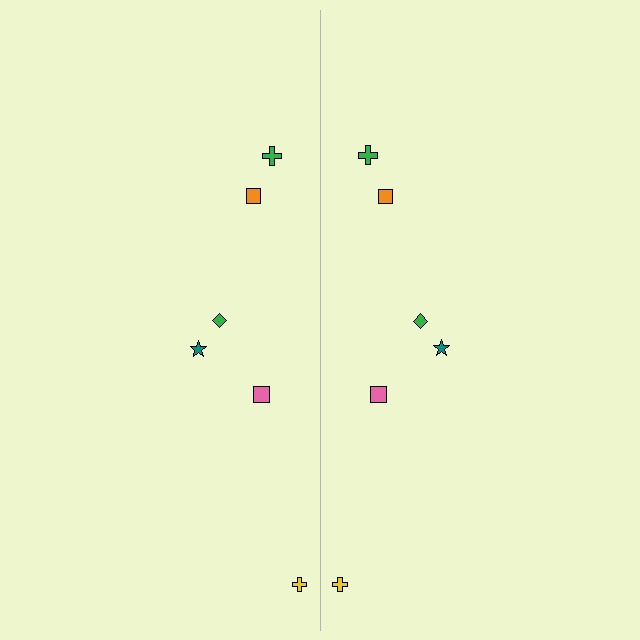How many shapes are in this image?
There are 12 shapes in this image.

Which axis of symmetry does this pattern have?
The pattern has a vertical axis of symmetry running through the center of the image.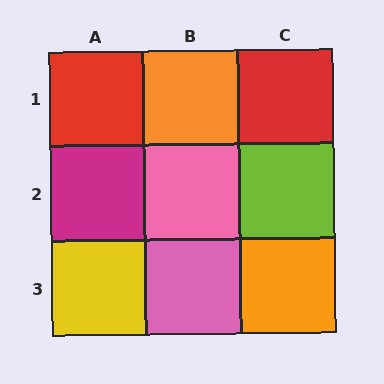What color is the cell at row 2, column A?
Magenta.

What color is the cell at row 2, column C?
Lime.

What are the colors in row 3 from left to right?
Yellow, pink, orange.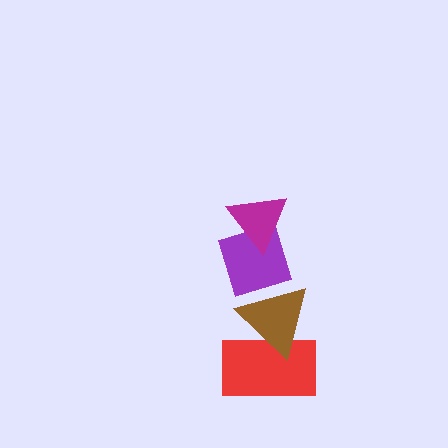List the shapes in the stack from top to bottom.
From top to bottom: the magenta triangle, the purple diamond, the brown triangle, the red rectangle.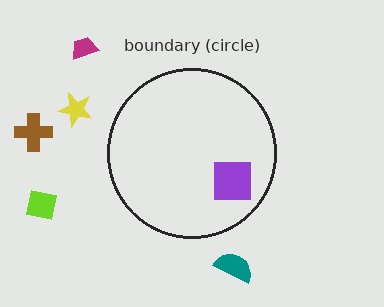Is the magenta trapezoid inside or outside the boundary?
Outside.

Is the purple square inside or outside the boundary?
Inside.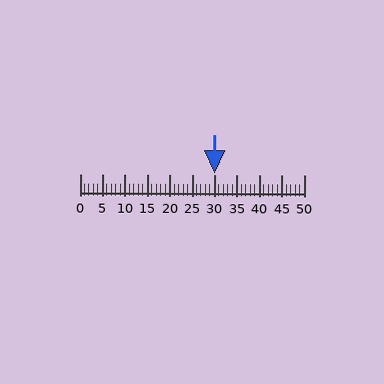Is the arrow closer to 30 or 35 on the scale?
The arrow is closer to 30.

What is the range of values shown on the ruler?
The ruler shows values from 0 to 50.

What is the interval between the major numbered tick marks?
The major tick marks are spaced 5 units apart.